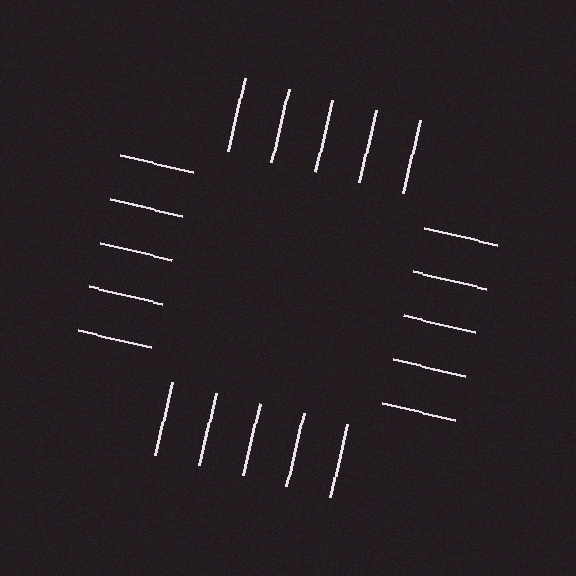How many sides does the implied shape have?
4 sides — the line-ends trace a square.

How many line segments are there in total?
20 — 5 along each of the 4 edges.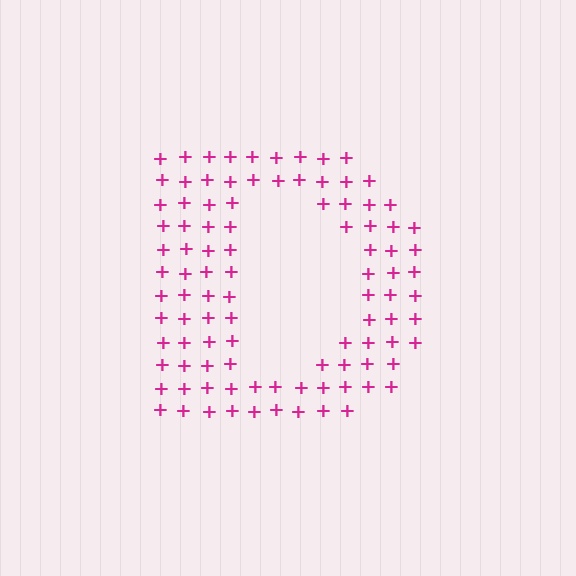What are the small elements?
The small elements are plus signs.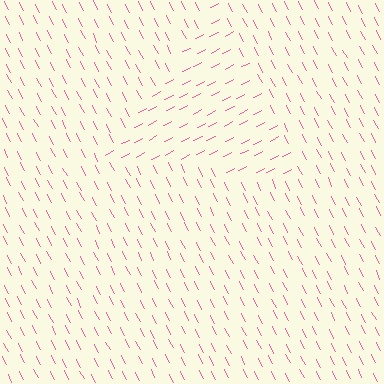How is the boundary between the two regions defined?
The boundary is defined purely by a change in line orientation (approximately 90 degrees difference). All lines are the same color and thickness.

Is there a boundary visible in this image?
Yes, there is a texture boundary formed by a change in line orientation.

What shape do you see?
I see a triangle.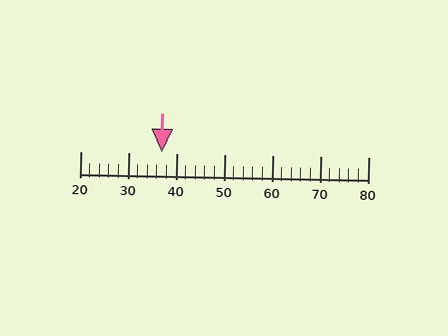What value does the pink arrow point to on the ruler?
The pink arrow points to approximately 37.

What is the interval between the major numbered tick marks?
The major tick marks are spaced 10 units apart.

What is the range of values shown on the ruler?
The ruler shows values from 20 to 80.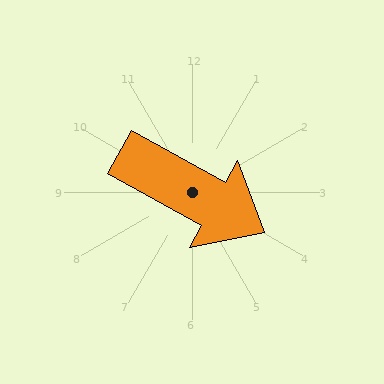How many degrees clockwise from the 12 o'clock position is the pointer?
Approximately 119 degrees.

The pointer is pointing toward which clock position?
Roughly 4 o'clock.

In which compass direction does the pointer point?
Southeast.